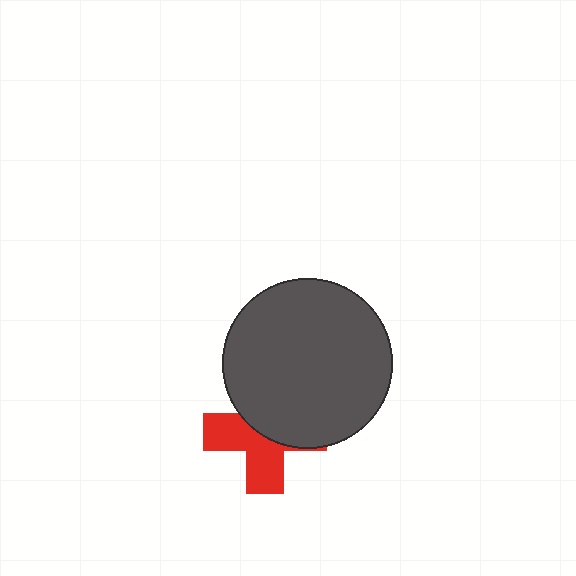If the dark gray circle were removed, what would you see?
You would see the complete red cross.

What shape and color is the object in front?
The object in front is a dark gray circle.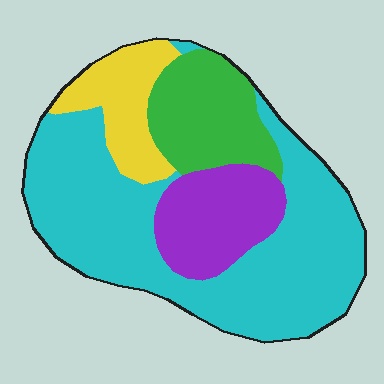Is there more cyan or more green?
Cyan.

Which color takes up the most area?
Cyan, at roughly 55%.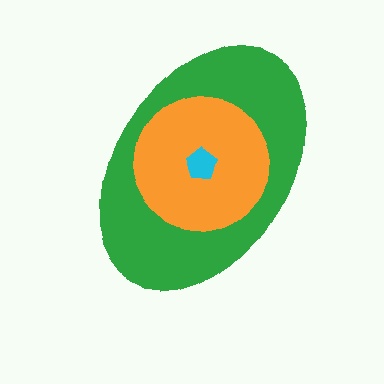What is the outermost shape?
The green ellipse.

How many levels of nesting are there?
3.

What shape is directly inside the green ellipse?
The orange circle.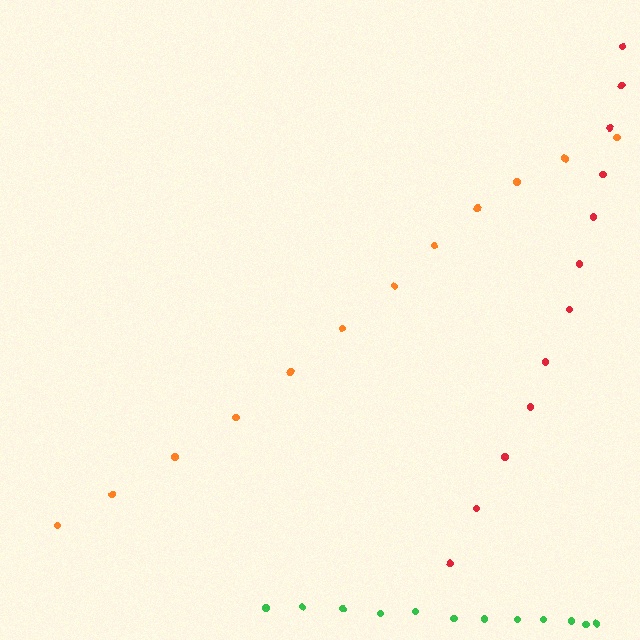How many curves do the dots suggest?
There are 3 distinct paths.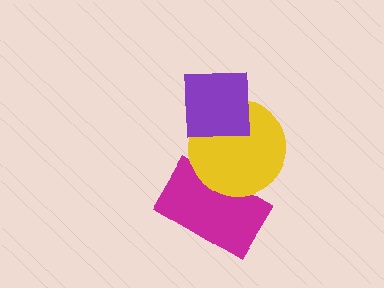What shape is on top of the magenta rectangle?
The yellow circle is on top of the magenta rectangle.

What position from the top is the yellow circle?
The yellow circle is 2nd from the top.